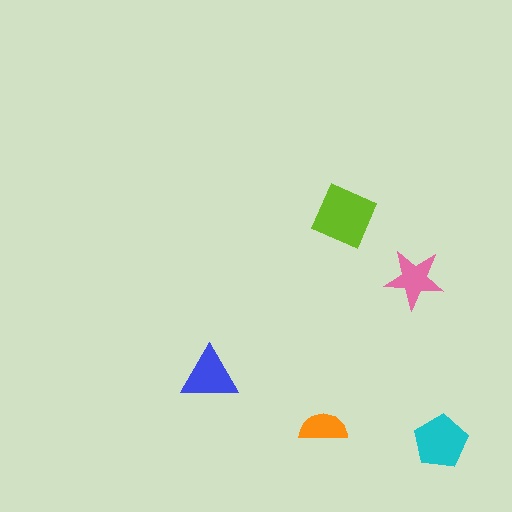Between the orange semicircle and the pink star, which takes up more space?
The pink star.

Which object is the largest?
The lime square.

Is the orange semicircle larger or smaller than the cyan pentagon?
Smaller.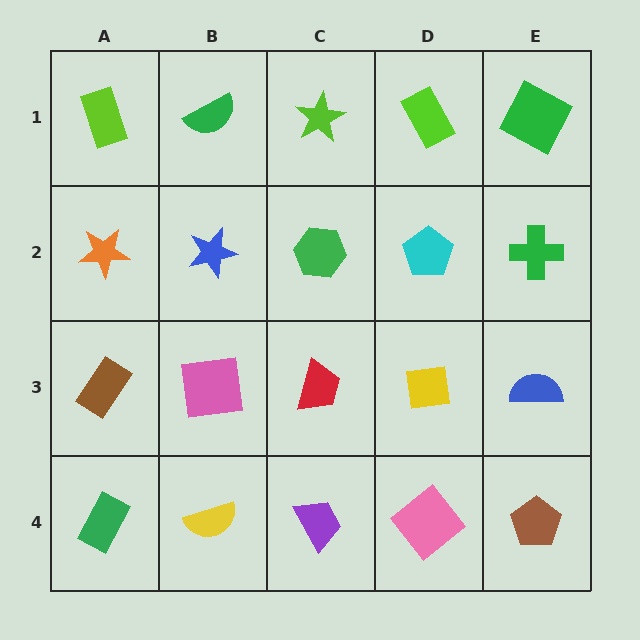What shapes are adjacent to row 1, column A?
An orange star (row 2, column A), a green semicircle (row 1, column B).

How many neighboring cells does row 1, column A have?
2.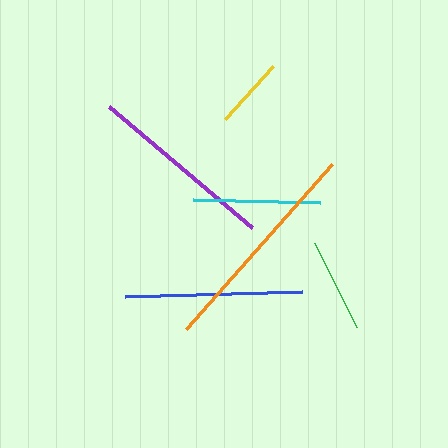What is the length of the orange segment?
The orange segment is approximately 219 pixels long.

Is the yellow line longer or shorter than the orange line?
The orange line is longer than the yellow line.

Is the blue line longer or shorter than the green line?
The blue line is longer than the green line.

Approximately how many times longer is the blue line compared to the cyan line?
The blue line is approximately 1.4 times the length of the cyan line.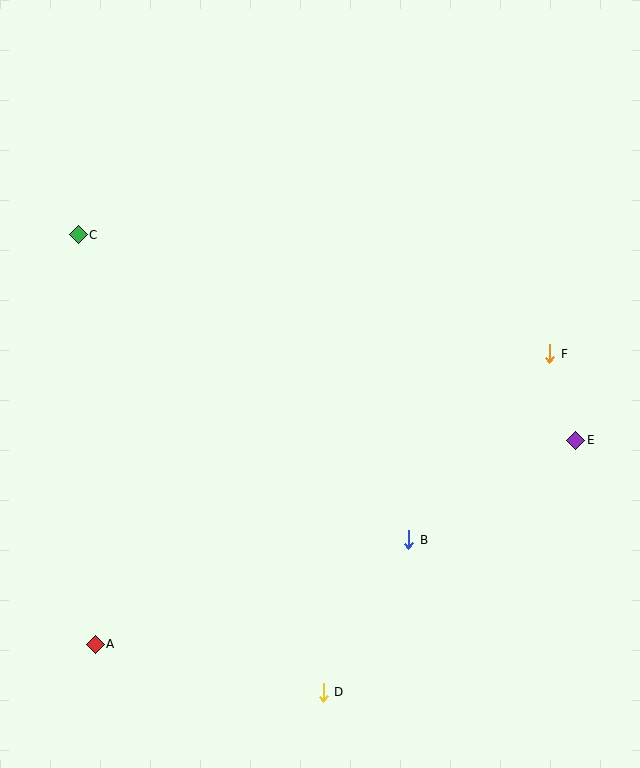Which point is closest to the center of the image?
Point B at (409, 540) is closest to the center.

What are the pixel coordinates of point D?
Point D is at (323, 692).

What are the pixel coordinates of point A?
Point A is at (95, 644).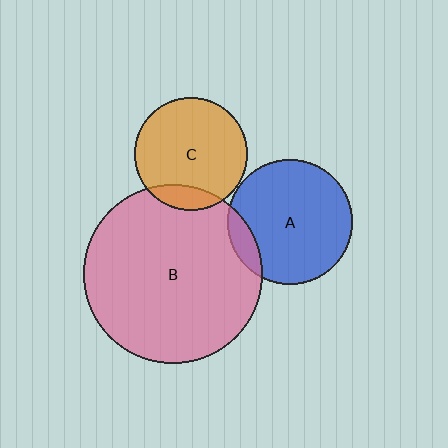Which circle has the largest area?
Circle B (pink).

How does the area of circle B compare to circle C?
Approximately 2.5 times.